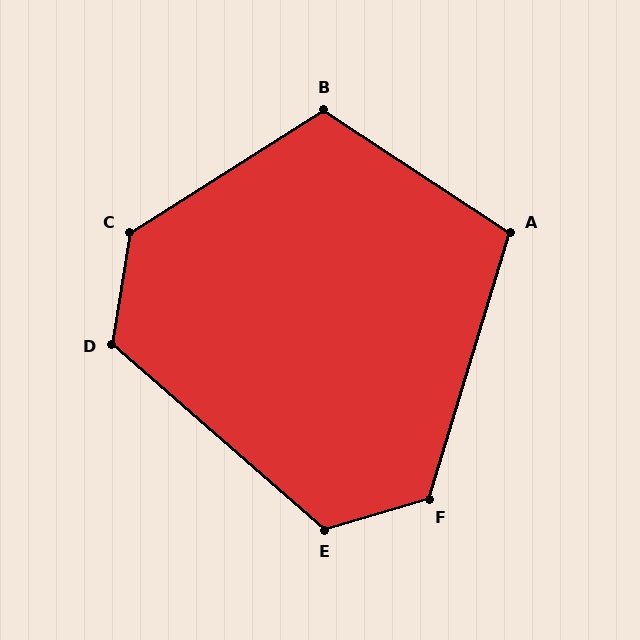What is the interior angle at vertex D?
Approximately 122 degrees (obtuse).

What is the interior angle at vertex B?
Approximately 115 degrees (obtuse).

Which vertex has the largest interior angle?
C, at approximately 131 degrees.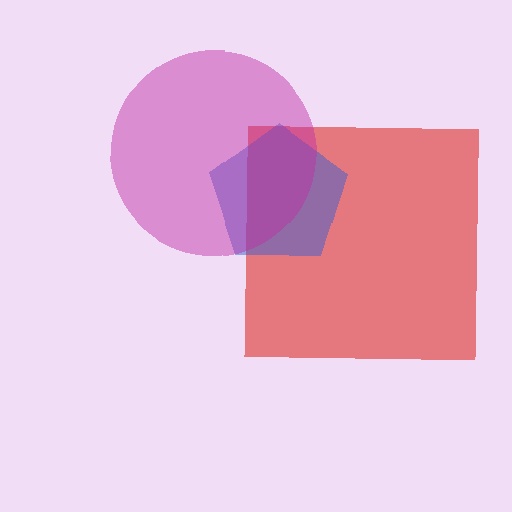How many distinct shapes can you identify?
There are 3 distinct shapes: a red square, a blue pentagon, a magenta circle.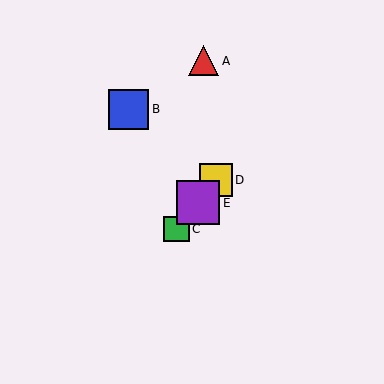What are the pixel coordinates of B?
Object B is at (129, 109).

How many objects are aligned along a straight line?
3 objects (C, D, E) are aligned along a straight line.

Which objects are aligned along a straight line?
Objects C, D, E are aligned along a straight line.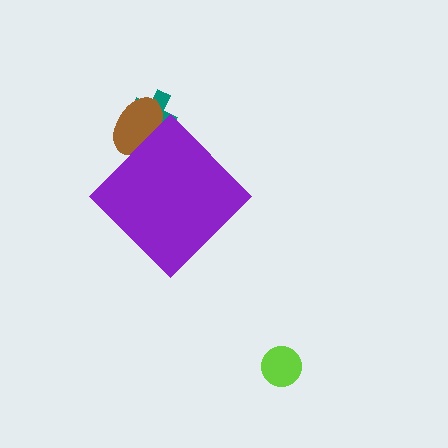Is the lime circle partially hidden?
No, the lime circle is fully visible.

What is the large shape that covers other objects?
A purple diamond.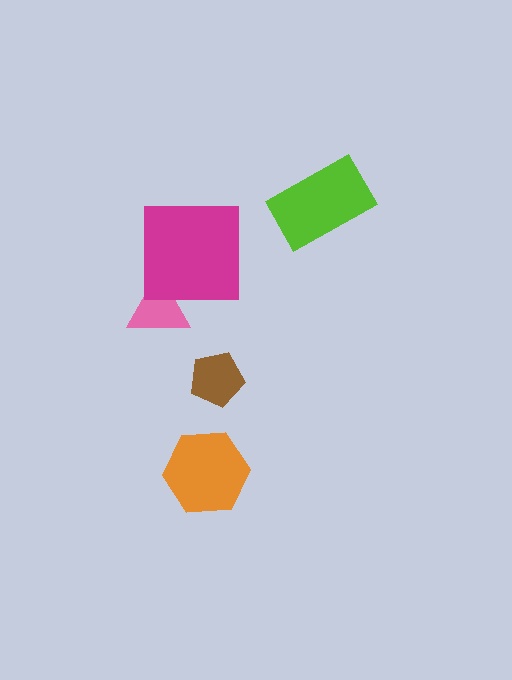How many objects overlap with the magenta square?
1 object overlaps with the magenta square.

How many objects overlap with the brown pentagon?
0 objects overlap with the brown pentagon.